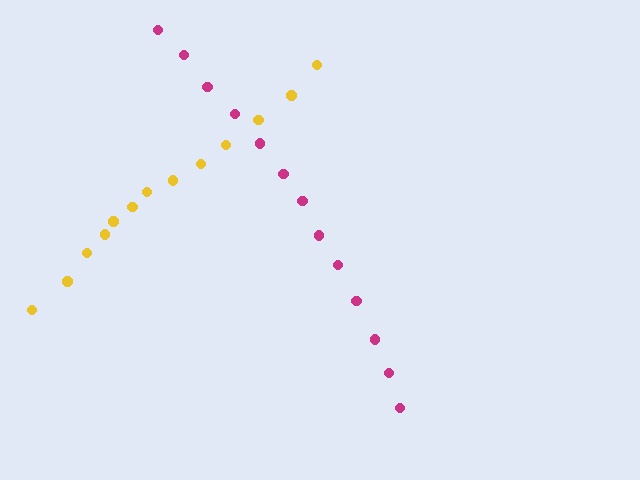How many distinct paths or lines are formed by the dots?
There are 2 distinct paths.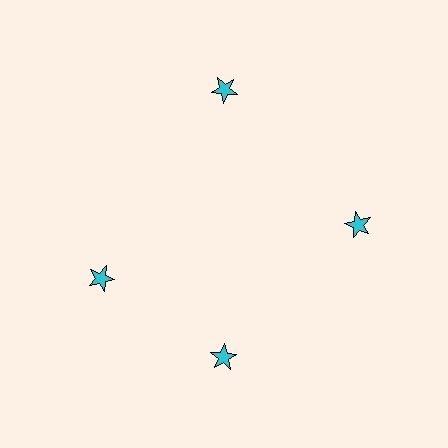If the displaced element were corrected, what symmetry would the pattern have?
It would have 4-fold rotational symmetry — the pattern would map onto itself every 90 degrees.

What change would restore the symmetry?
The symmetry would be restored by rotating it back into even spacing with its neighbors so that all 4 stars sit at equal angles and equal distance from the center.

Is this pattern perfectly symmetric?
No. The 4 cyan stars are arranged in a ring, but one element near the 9 o'clock position is rotated out of alignment along the ring, breaking the 4-fold rotational symmetry.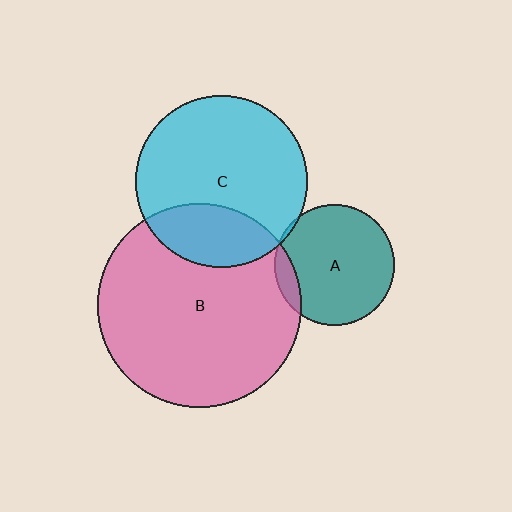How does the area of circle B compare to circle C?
Approximately 1.4 times.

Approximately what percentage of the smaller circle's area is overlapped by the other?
Approximately 10%.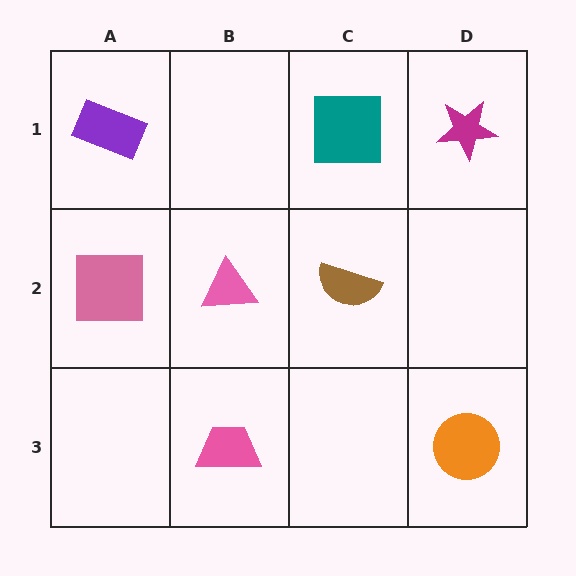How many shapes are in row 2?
3 shapes.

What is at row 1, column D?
A magenta star.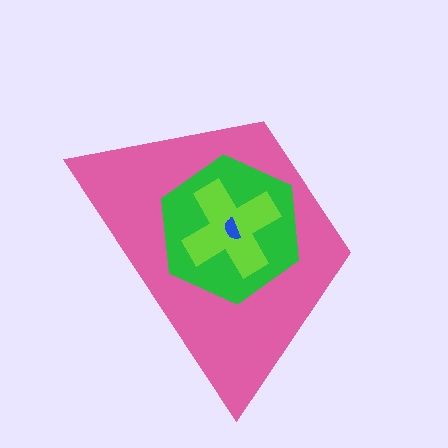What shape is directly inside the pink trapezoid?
The green hexagon.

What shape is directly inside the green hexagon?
The lime cross.